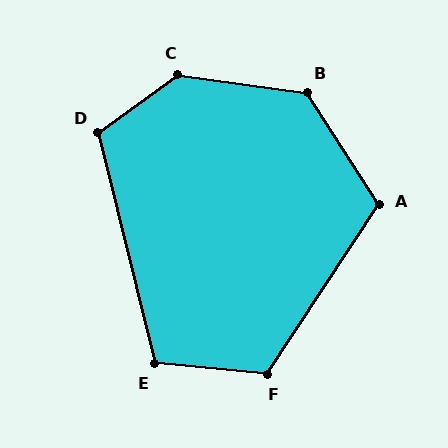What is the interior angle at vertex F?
Approximately 118 degrees (obtuse).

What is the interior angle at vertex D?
Approximately 112 degrees (obtuse).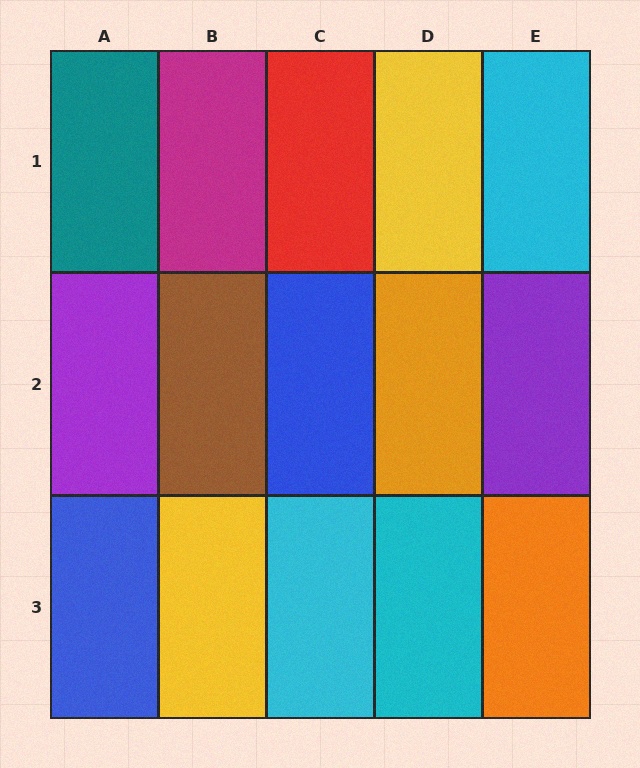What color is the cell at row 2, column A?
Purple.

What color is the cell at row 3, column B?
Yellow.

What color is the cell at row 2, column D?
Orange.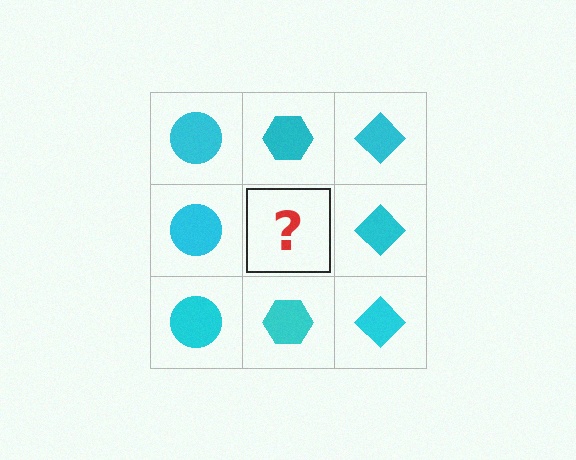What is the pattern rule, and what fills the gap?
The rule is that each column has a consistent shape. The gap should be filled with a cyan hexagon.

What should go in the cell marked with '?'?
The missing cell should contain a cyan hexagon.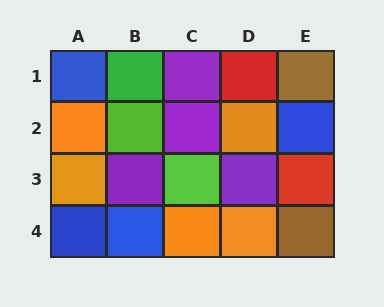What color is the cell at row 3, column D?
Purple.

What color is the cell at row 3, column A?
Orange.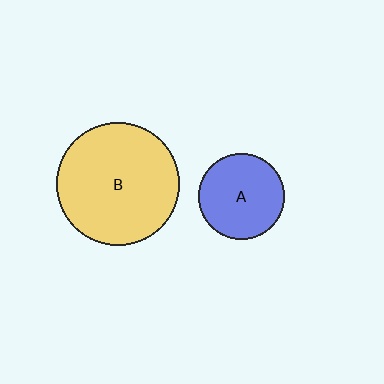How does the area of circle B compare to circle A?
Approximately 2.1 times.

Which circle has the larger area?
Circle B (yellow).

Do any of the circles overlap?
No, none of the circles overlap.